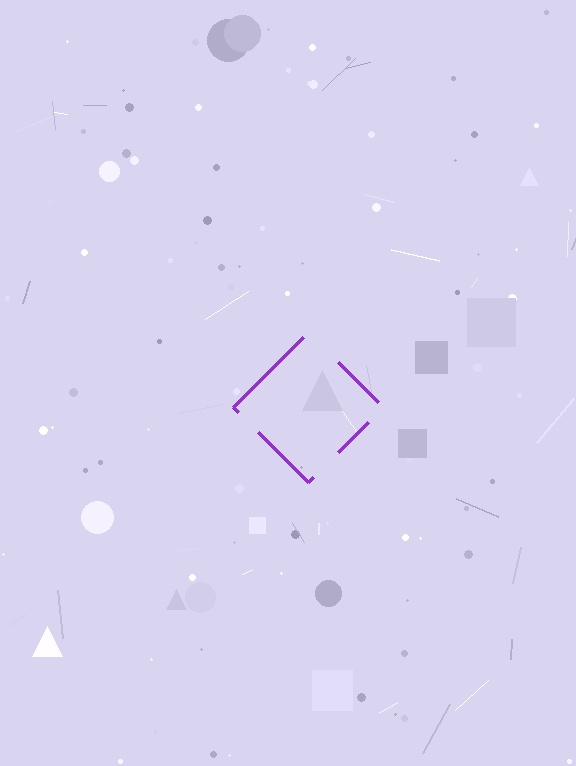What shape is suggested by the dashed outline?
The dashed outline suggests a diamond.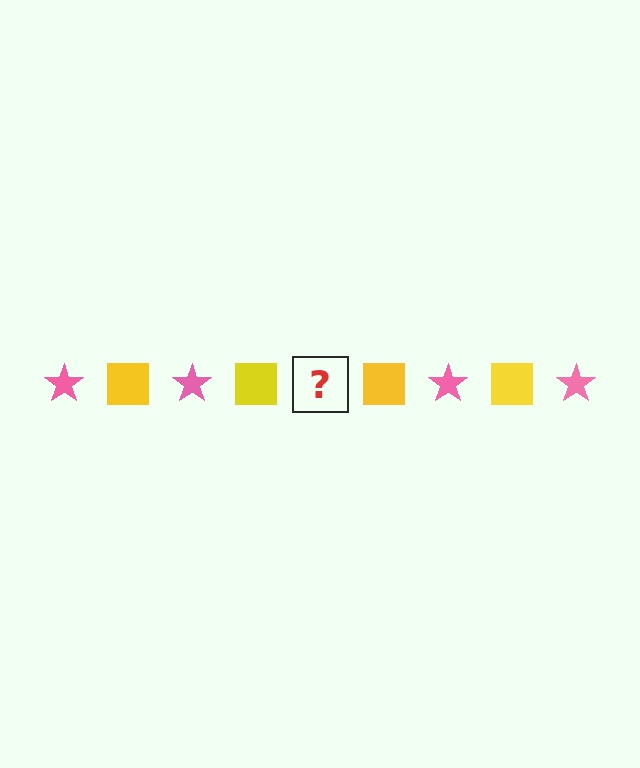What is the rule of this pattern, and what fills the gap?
The rule is that the pattern alternates between pink star and yellow square. The gap should be filled with a pink star.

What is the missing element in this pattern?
The missing element is a pink star.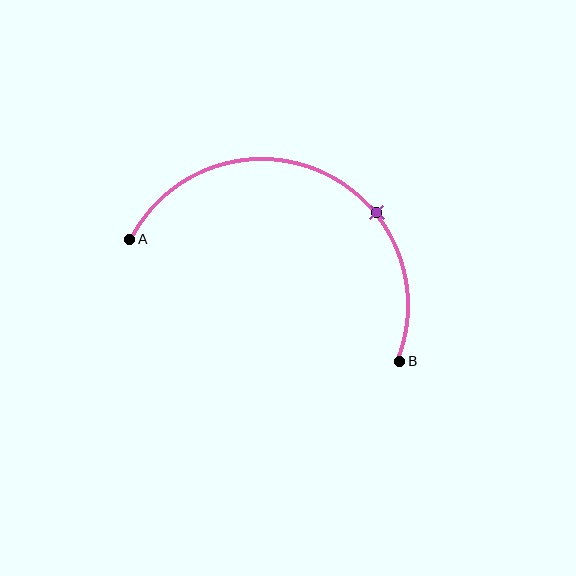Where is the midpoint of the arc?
The arc midpoint is the point on the curve farthest from the straight line joining A and B. It sits above that line.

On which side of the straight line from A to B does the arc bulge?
The arc bulges above the straight line connecting A and B.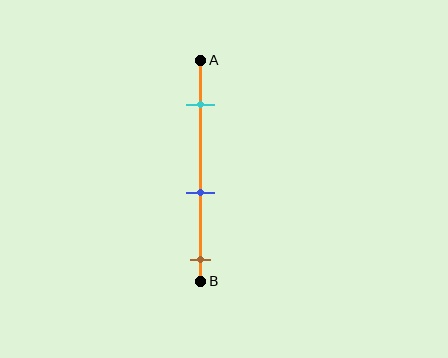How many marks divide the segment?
There are 3 marks dividing the segment.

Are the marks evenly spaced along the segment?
Yes, the marks are approximately evenly spaced.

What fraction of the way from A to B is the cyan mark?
The cyan mark is approximately 20% (0.2) of the way from A to B.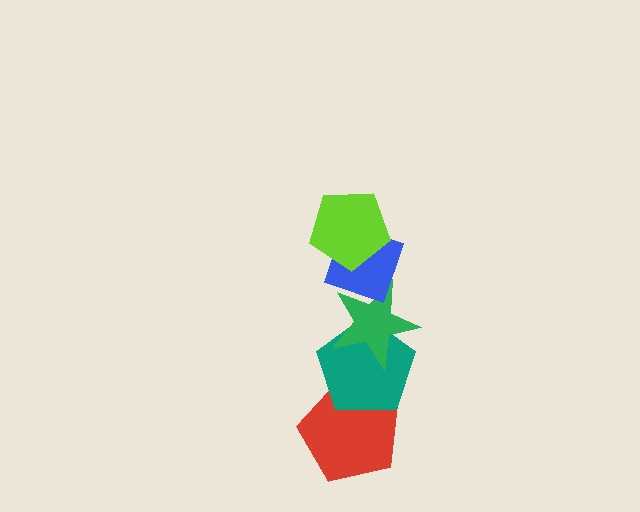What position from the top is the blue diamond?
The blue diamond is 2nd from the top.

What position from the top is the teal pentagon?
The teal pentagon is 4th from the top.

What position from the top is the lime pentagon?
The lime pentagon is 1st from the top.